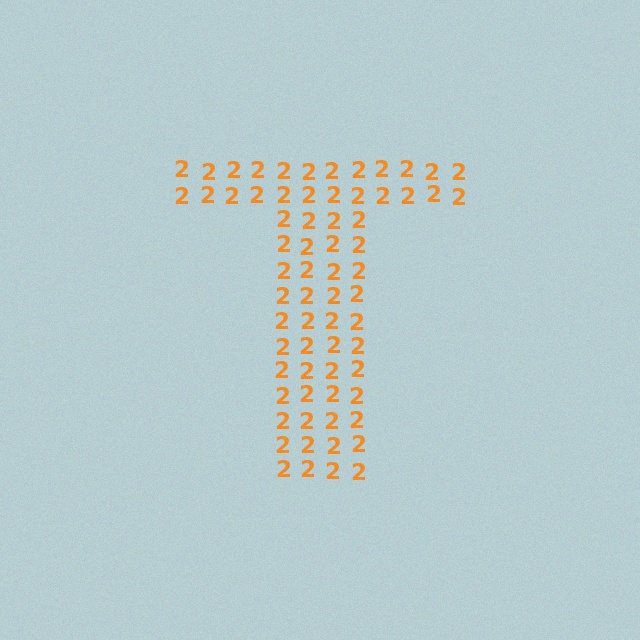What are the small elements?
The small elements are digit 2's.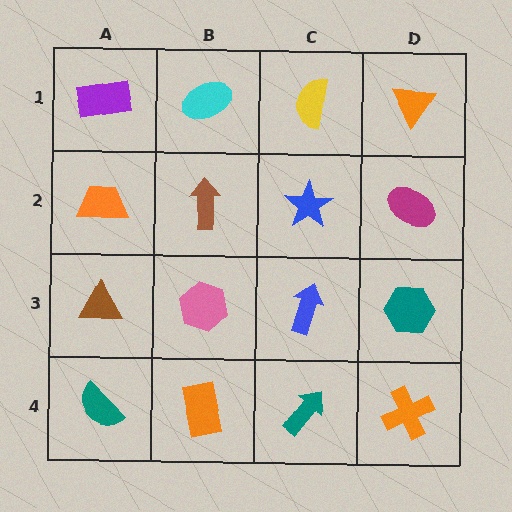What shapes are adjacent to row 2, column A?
A purple rectangle (row 1, column A), a brown triangle (row 3, column A), a brown arrow (row 2, column B).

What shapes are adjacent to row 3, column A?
An orange trapezoid (row 2, column A), a teal semicircle (row 4, column A), a pink hexagon (row 3, column B).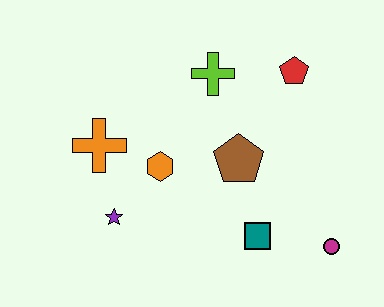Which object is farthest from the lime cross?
The magenta circle is farthest from the lime cross.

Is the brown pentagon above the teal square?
Yes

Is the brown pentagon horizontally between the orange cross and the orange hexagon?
No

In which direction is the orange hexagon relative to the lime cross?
The orange hexagon is below the lime cross.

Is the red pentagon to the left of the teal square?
No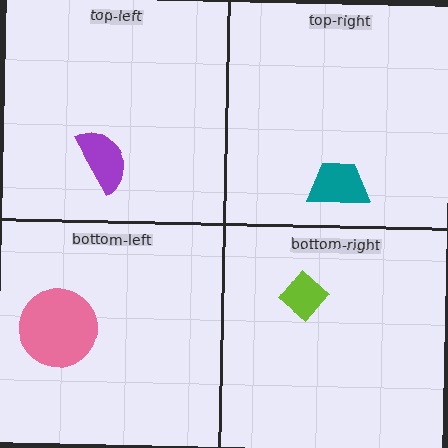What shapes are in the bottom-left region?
The pink circle.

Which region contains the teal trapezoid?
The top-right region.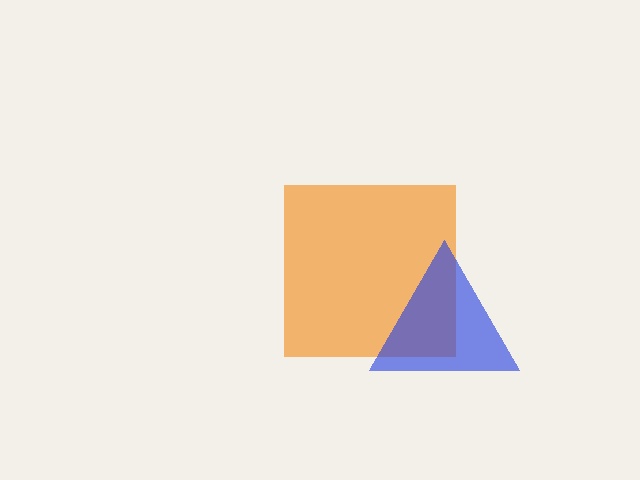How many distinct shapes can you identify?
There are 2 distinct shapes: an orange square, a blue triangle.